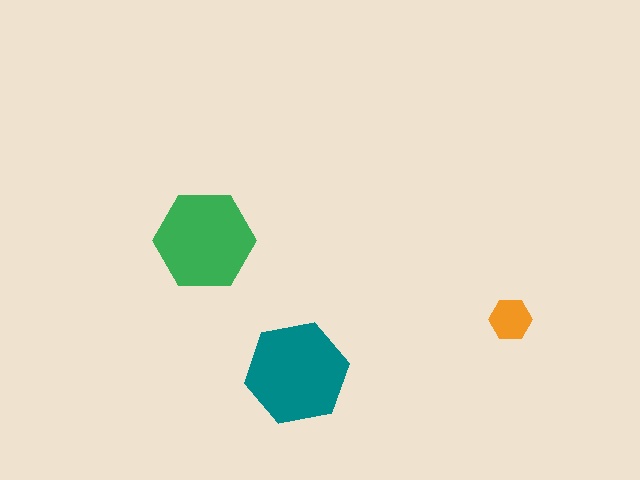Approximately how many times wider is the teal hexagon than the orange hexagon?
About 2.5 times wider.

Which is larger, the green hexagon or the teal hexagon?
The teal one.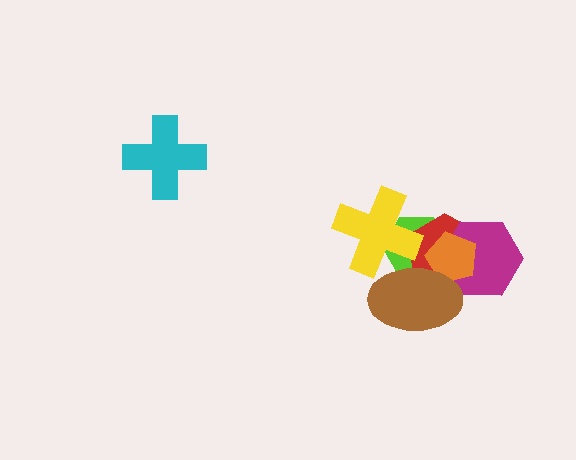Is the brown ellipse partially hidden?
No, no other shape covers it.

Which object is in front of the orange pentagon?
The brown ellipse is in front of the orange pentagon.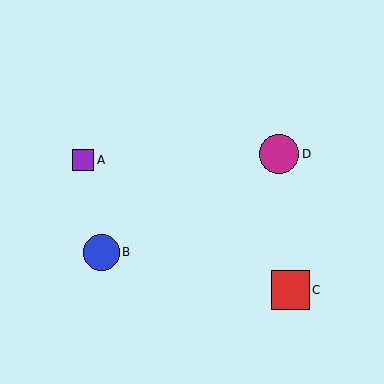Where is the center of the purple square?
The center of the purple square is at (83, 160).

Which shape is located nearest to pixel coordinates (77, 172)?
The purple square (labeled A) at (83, 160) is nearest to that location.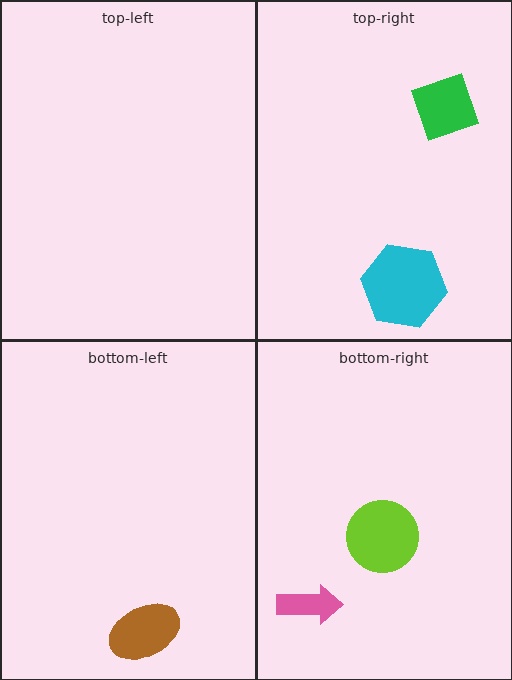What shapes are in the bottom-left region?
The brown ellipse.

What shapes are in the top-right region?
The green square, the cyan hexagon.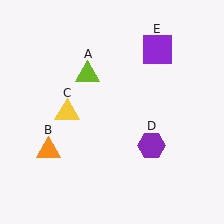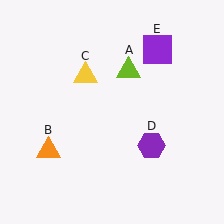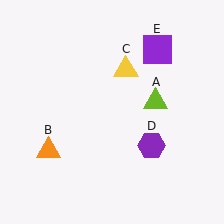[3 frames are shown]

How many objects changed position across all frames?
2 objects changed position: lime triangle (object A), yellow triangle (object C).